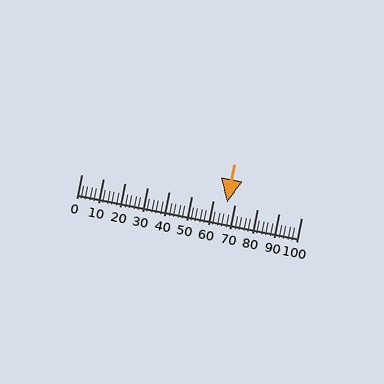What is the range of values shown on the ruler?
The ruler shows values from 0 to 100.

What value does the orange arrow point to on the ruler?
The orange arrow points to approximately 66.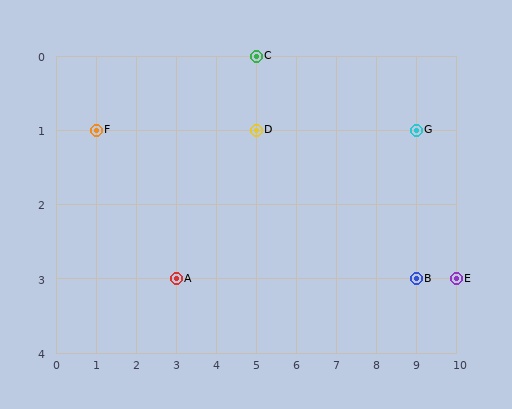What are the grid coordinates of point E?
Point E is at grid coordinates (10, 3).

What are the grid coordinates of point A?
Point A is at grid coordinates (3, 3).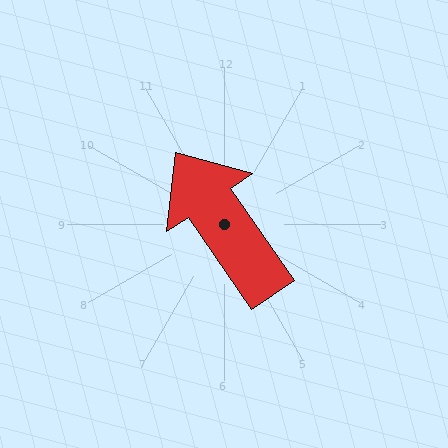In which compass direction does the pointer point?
Northwest.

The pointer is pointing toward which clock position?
Roughly 11 o'clock.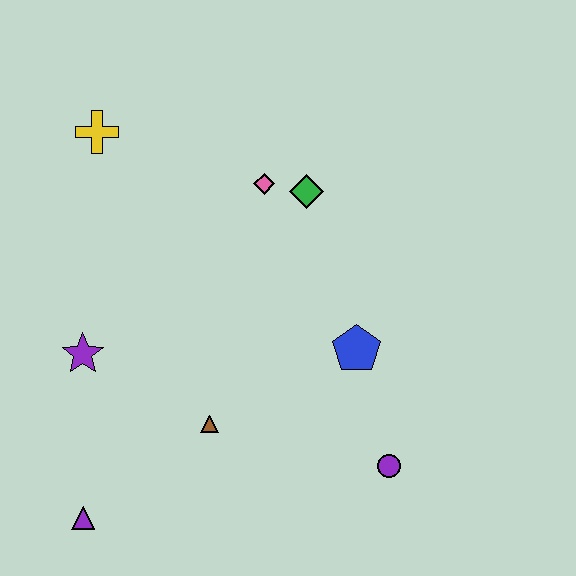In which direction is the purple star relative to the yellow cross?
The purple star is below the yellow cross.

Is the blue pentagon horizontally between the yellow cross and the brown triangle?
No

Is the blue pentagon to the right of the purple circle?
No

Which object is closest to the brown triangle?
The purple star is closest to the brown triangle.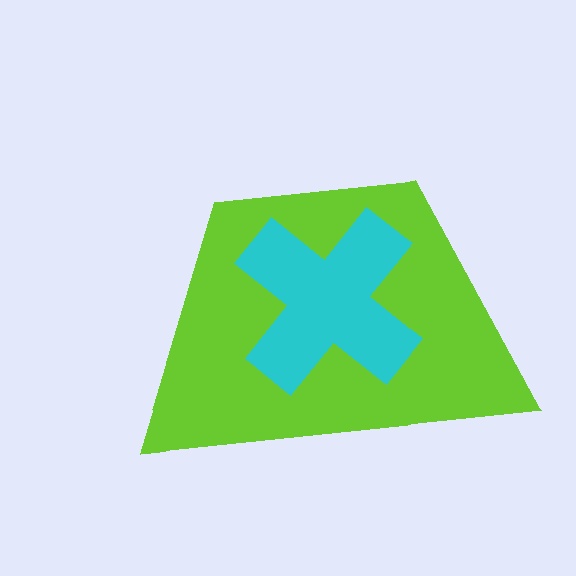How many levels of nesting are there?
2.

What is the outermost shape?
The lime trapezoid.